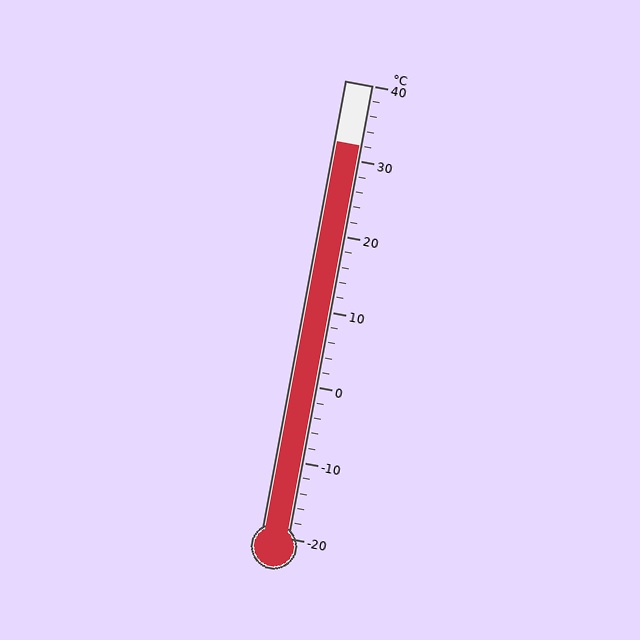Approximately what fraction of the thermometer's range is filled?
The thermometer is filled to approximately 85% of its range.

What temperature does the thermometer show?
The thermometer shows approximately 32°C.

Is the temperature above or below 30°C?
The temperature is above 30°C.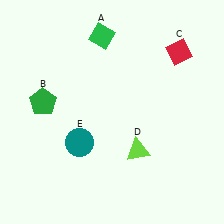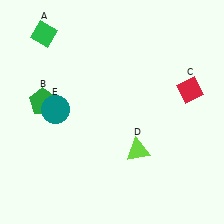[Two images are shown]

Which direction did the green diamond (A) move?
The green diamond (A) moved left.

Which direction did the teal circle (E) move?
The teal circle (E) moved up.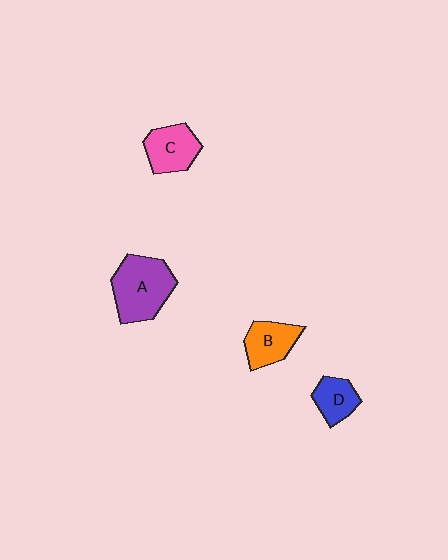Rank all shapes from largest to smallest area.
From largest to smallest: A (purple), C (pink), B (orange), D (blue).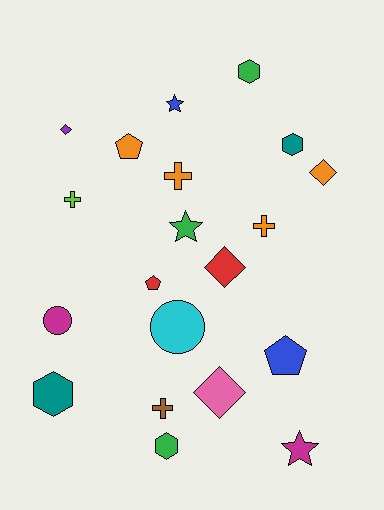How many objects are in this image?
There are 20 objects.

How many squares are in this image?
There are no squares.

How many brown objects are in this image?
There is 1 brown object.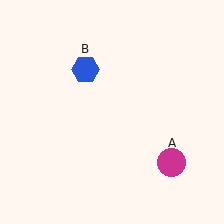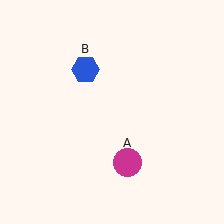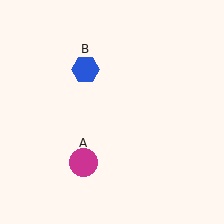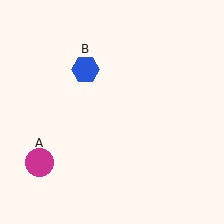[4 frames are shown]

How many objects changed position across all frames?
1 object changed position: magenta circle (object A).